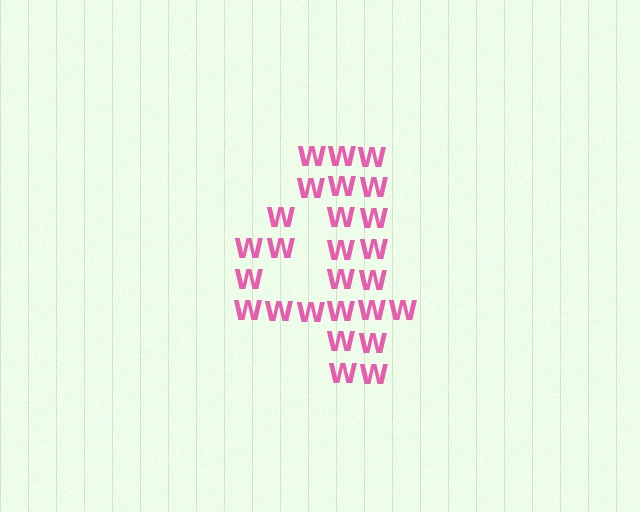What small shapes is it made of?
It is made of small letter W's.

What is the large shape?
The large shape is the digit 4.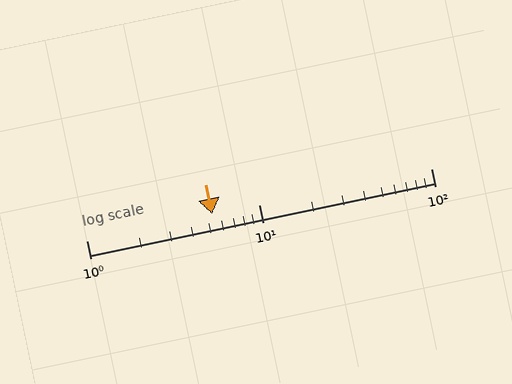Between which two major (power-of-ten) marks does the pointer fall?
The pointer is between 1 and 10.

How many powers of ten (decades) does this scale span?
The scale spans 2 decades, from 1 to 100.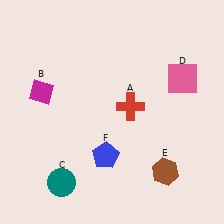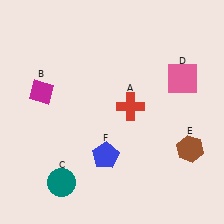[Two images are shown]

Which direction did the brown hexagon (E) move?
The brown hexagon (E) moved right.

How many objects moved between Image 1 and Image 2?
1 object moved between the two images.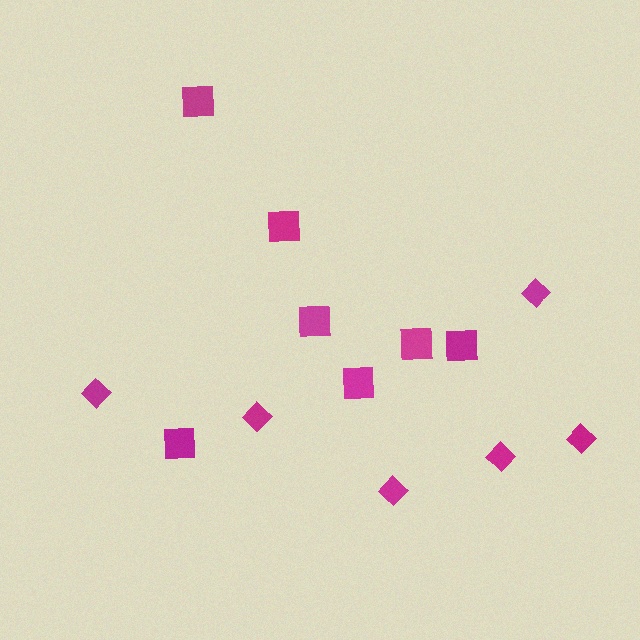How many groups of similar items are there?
There are 2 groups: one group of squares (7) and one group of diamonds (6).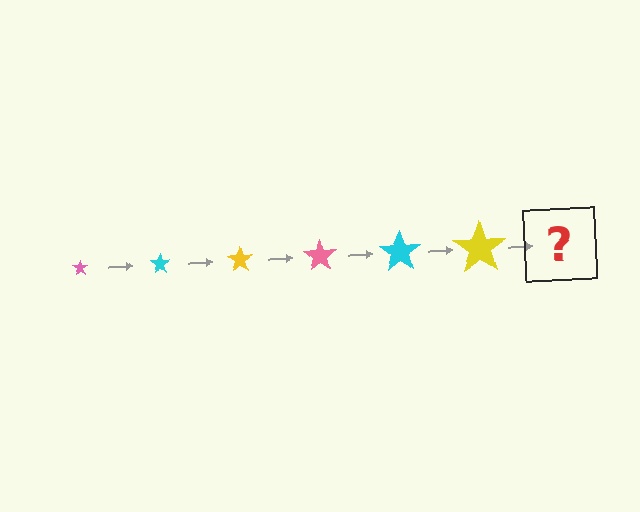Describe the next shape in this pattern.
It should be a pink star, larger than the previous one.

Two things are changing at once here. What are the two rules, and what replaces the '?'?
The two rules are that the star grows larger each step and the color cycles through pink, cyan, and yellow. The '?' should be a pink star, larger than the previous one.